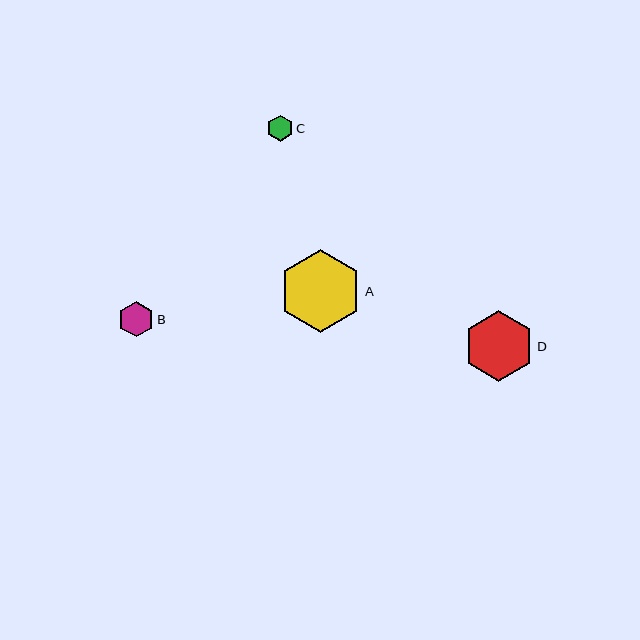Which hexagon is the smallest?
Hexagon C is the smallest with a size of approximately 26 pixels.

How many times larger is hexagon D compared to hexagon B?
Hexagon D is approximately 2.0 times the size of hexagon B.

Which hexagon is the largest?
Hexagon A is the largest with a size of approximately 82 pixels.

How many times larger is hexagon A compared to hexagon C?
Hexagon A is approximately 3.2 times the size of hexagon C.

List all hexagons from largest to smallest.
From largest to smallest: A, D, B, C.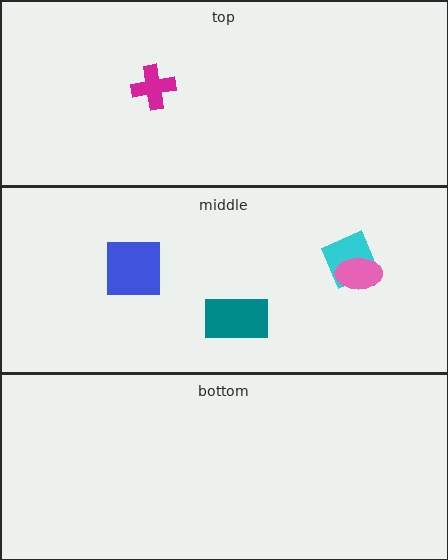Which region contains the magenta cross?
The top region.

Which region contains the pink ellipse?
The middle region.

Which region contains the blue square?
The middle region.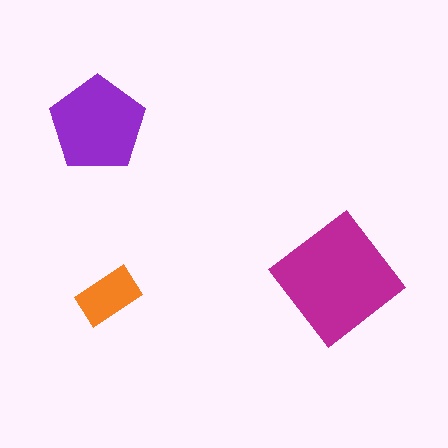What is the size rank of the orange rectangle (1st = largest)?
3rd.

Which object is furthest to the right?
The magenta diamond is rightmost.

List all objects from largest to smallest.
The magenta diamond, the purple pentagon, the orange rectangle.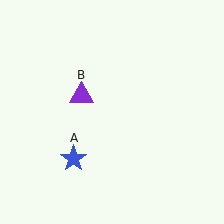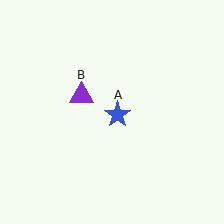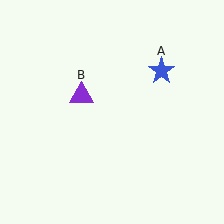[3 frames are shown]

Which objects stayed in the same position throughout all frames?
Purple triangle (object B) remained stationary.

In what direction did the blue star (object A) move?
The blue star (object A) moved up and to the right.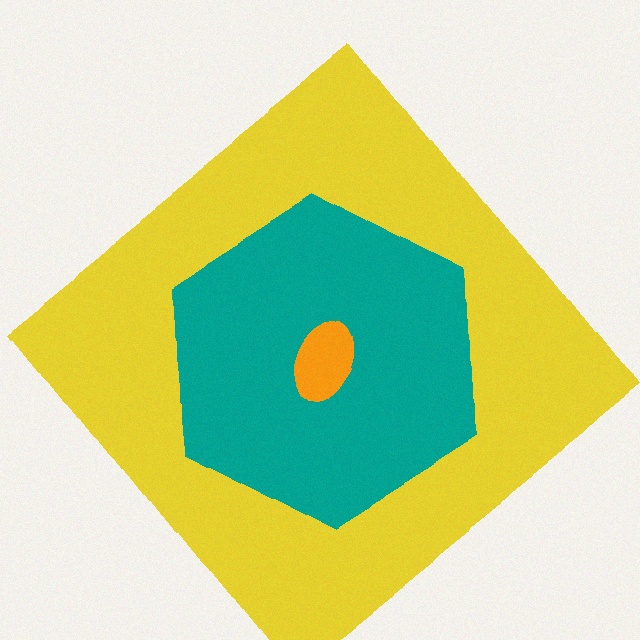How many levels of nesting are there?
3.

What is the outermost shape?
The yellow diamond.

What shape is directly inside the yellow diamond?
The teal hexagon.